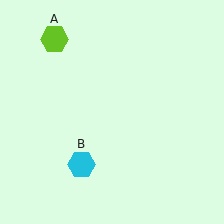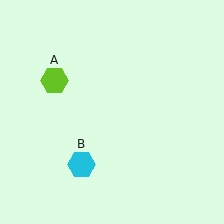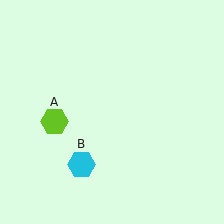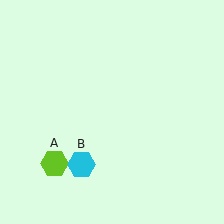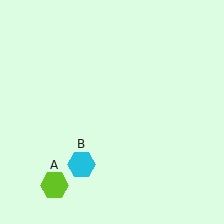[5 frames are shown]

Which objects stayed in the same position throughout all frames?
Cyan hexagon (object B) remained stationary.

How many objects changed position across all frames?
1 object changed position: lime hexagon (object A).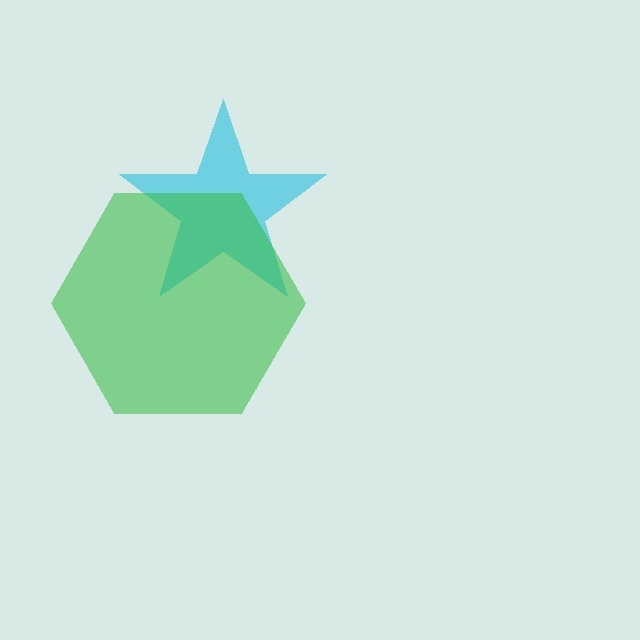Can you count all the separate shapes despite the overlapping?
Yes, there are 2 separate shapes.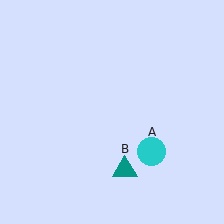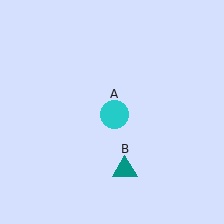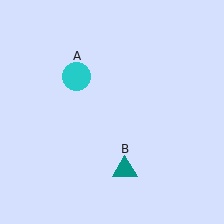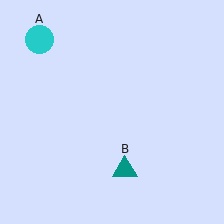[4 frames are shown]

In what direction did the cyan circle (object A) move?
The cyan circle (object A) moved up and to the left.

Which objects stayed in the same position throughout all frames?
Teal triangle (object B) remained stationary.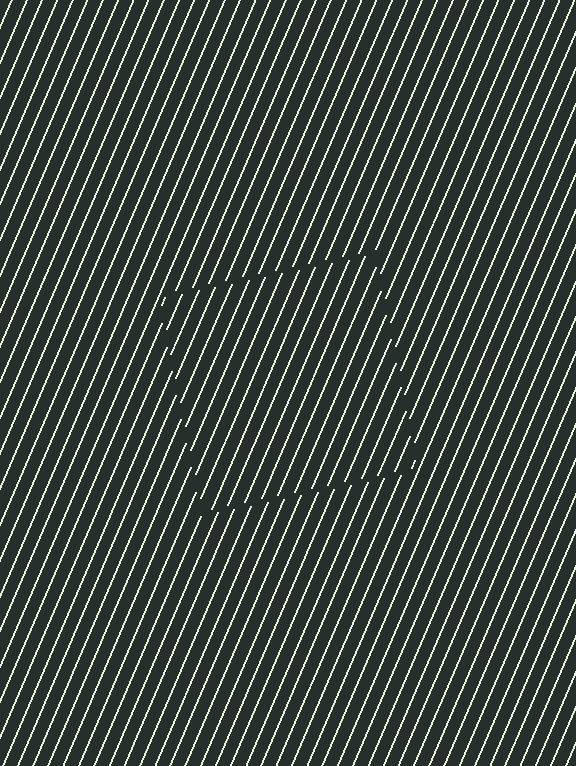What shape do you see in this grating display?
An illusory square. The interior of the shape contains the same grating, shifted by half a period — the contour is defined by the phase discontinuity where line-ends from the inner and outer gratings abut.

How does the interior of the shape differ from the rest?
The interior of the shape contains the same grating, shifted by half a period — the contour is defined by the phase discontinuity where line-ends from the inner and outer gratings abut.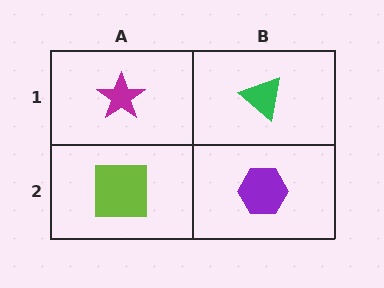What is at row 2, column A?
A lime square.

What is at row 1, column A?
A magenta star.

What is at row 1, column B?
A green triangle.